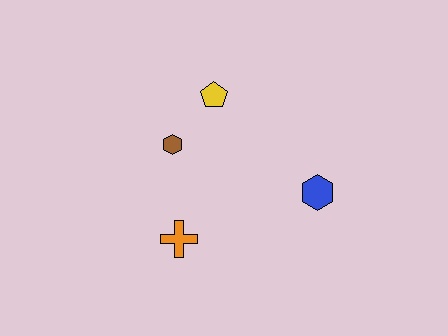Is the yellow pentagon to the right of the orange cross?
Yes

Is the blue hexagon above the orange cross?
Yes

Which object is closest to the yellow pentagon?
The brown hexagon is closest to the yellow pentagon.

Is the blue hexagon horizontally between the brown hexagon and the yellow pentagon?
No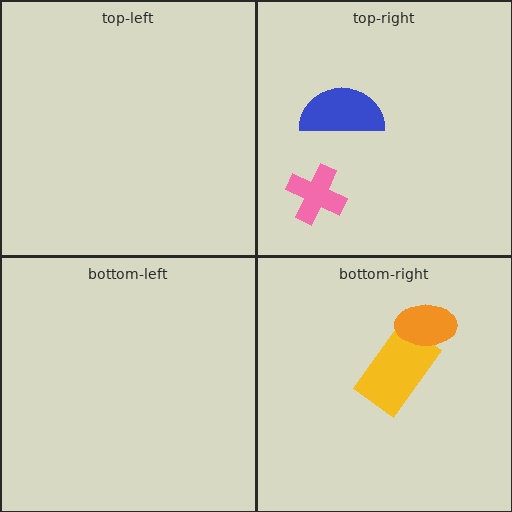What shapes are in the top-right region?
The pink cross, the blue semicircle.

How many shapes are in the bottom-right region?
2.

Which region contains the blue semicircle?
The top-right region.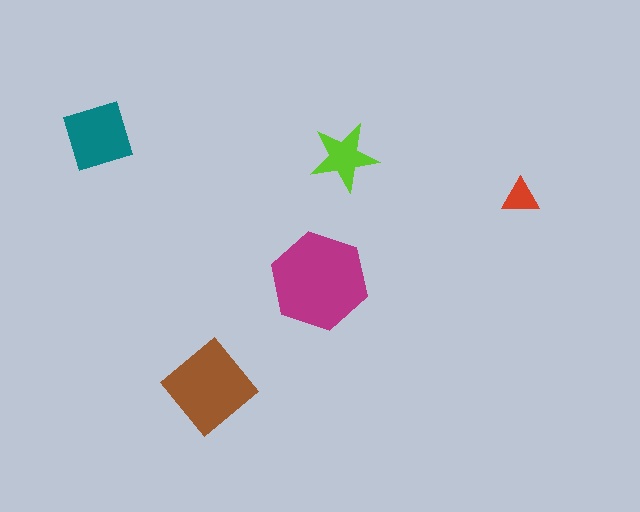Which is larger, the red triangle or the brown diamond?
The brown diamond.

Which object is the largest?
The magenta hexagon.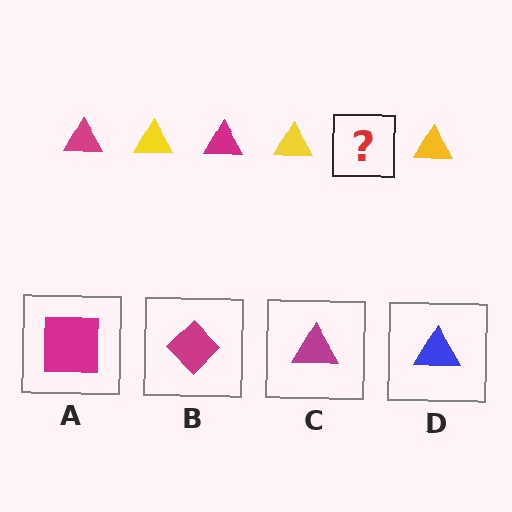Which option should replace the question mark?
Option C.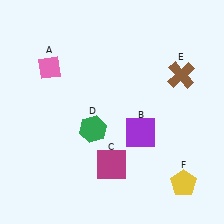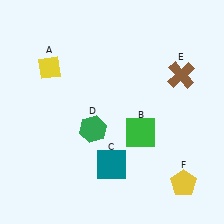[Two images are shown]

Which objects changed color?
A changed from pink to yellow. B changed from purple to green. C changed from magenta to teal.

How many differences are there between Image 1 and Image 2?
There are 3 differences between the two images.